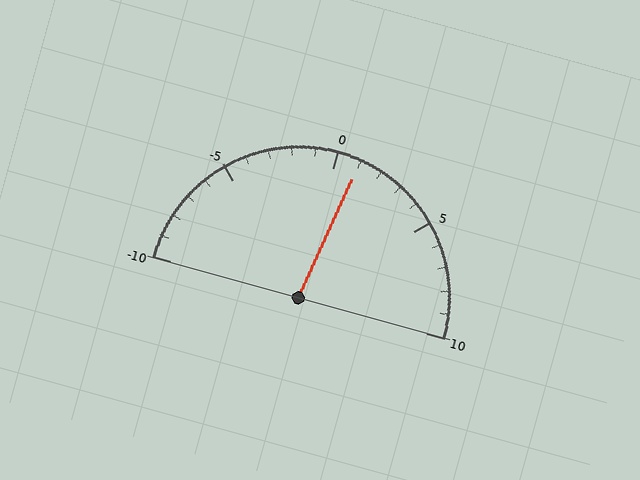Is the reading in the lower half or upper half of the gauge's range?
The reading is in the upper half of the range (-10 to 10).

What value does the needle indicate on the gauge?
The needle indicates approximately 1.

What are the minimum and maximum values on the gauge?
The gauge ranges from -10 to 10.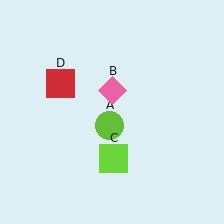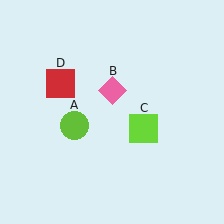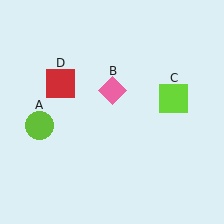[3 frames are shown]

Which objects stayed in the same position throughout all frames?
Pink diamond (object B) and red square (object D) remained stationary.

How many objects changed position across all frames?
2 objects changed position: lime circle (object A), lime square (object C).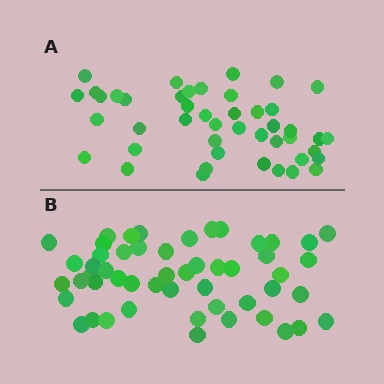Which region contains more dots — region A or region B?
Region B (the bottom region) has more dots.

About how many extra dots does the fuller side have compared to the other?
Region B has roughly 8 or so more dots than region A.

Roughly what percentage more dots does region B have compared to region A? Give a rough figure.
About 15% more.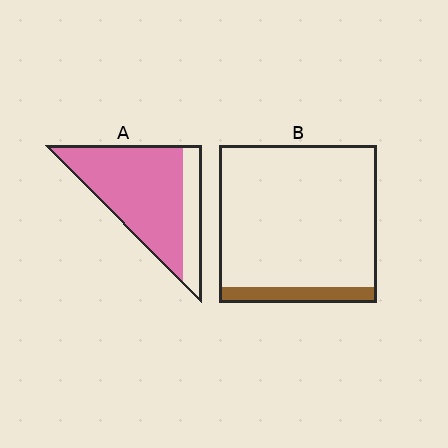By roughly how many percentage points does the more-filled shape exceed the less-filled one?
By roughly 65 percentage points (A over B).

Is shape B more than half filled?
No.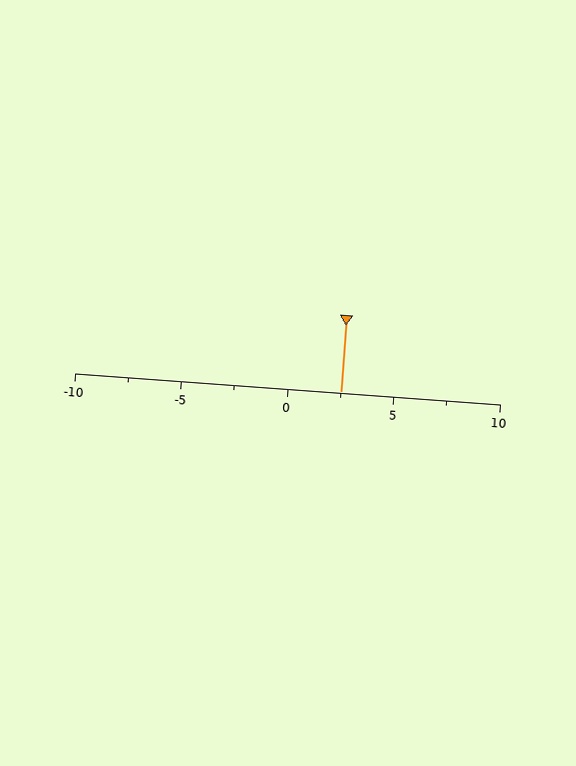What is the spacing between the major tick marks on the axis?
The major ticks are spaced 5 apart.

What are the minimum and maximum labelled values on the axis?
The axis runs from -10 to 10.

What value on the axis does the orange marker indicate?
The marker indicates approximately 2.5.